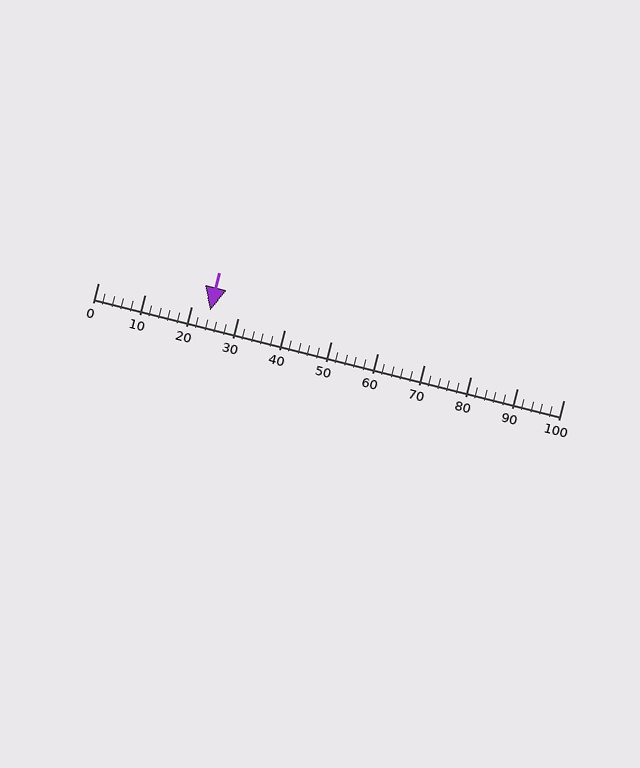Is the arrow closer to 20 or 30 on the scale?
The arrow is closer to 20.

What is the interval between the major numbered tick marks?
The major tick marks are spaced 10 units apart.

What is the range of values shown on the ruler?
The ruler shows values from 0 to 100.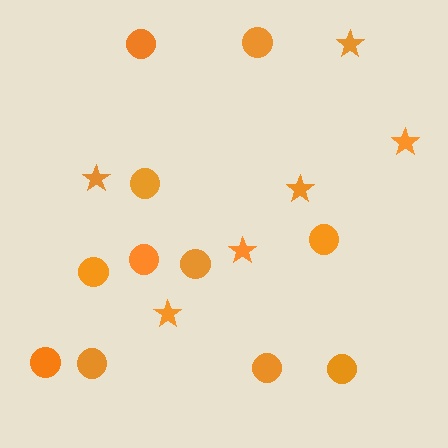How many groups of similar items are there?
There are 2 groups: one group of circles (11) and one group of stars (6).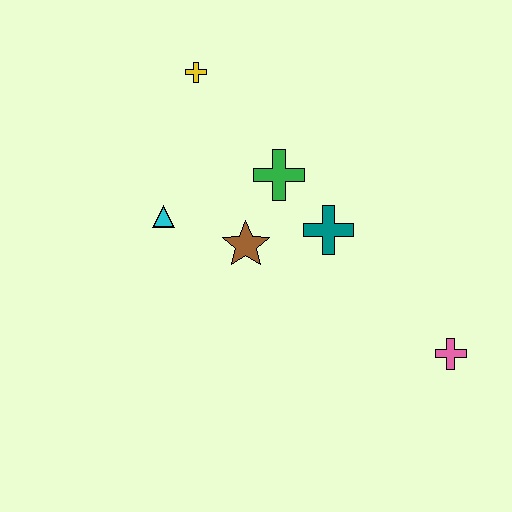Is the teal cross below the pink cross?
No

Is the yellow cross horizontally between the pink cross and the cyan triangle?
Yes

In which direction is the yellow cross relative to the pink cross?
The yellow cross is above the pink cross.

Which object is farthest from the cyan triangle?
The pink cross is farthest from the cyan triangle.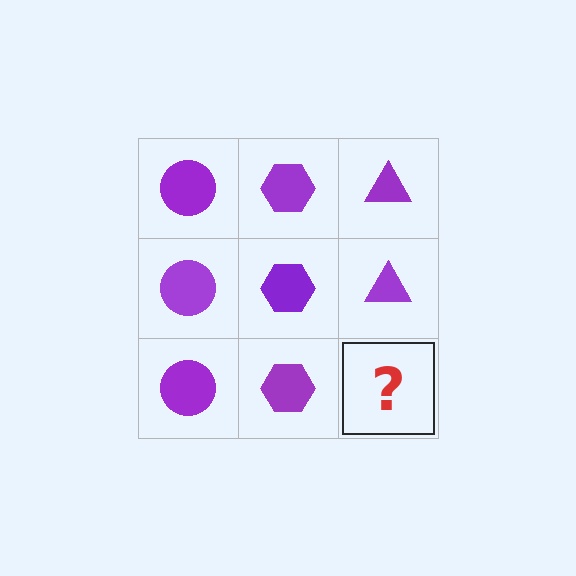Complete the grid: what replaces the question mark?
The question mark should be replaced with a purple triangle.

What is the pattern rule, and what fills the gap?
The rule is that each column has a consistent shape. The gap should be filled with a purple triangle.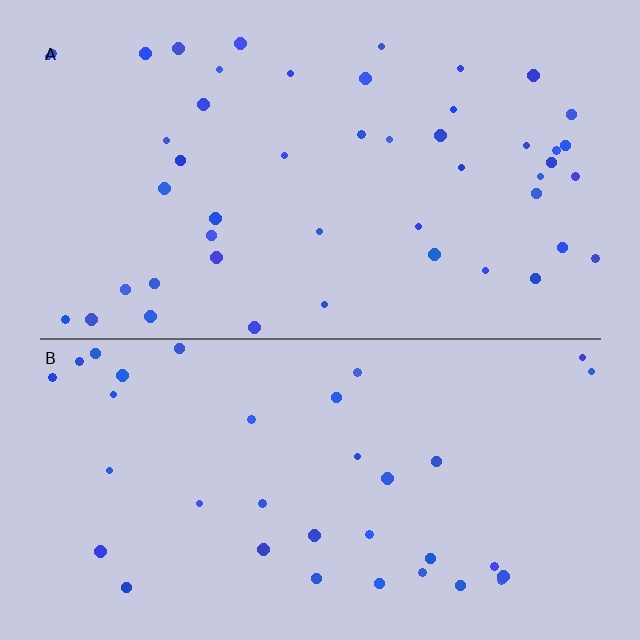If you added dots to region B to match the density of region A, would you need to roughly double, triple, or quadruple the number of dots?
Approximately double.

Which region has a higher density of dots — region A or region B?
A (the top).